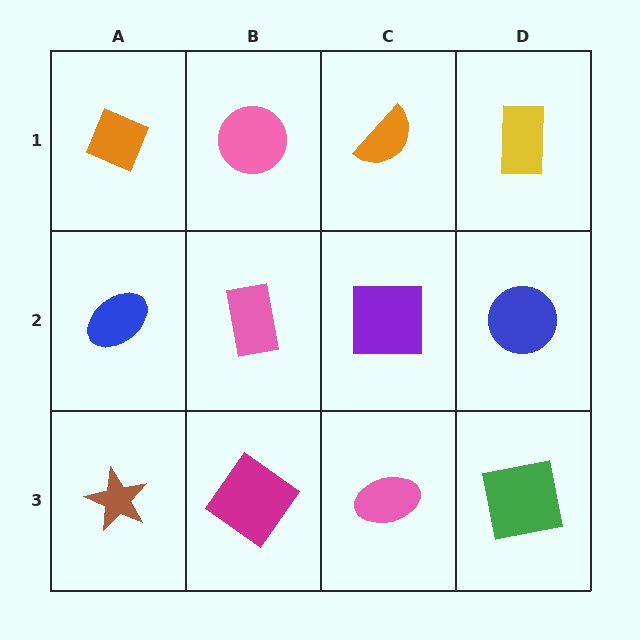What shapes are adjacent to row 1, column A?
A blue ellipse (row 2, column A), a pink circle (row 1, column B).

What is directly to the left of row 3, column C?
A magenta diamond.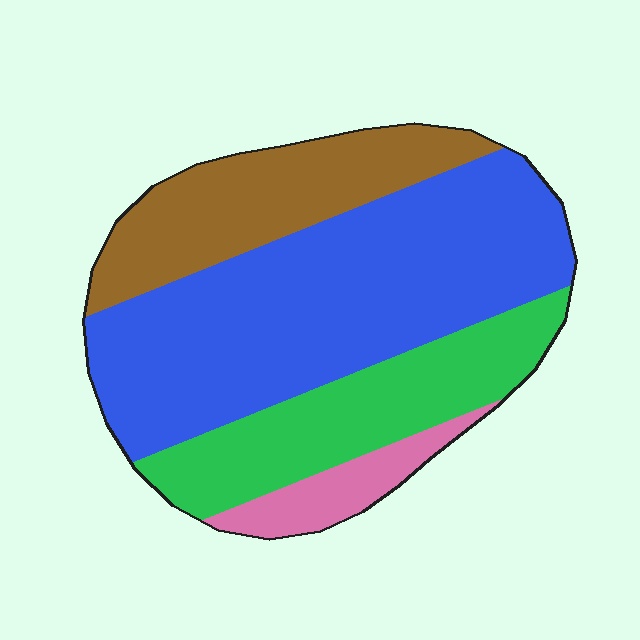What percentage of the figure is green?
Green takes up about one fifth (1/5) of the figure.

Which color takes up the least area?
Pink, at roughly 5%.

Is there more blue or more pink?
Blue.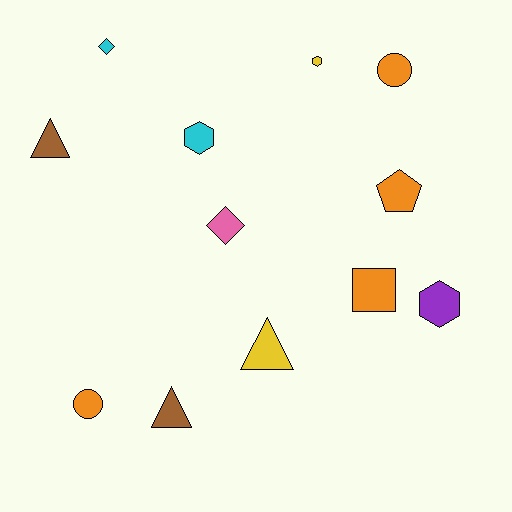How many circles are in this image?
There are 2 circles.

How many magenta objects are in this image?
There are no magenta objects.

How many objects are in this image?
There are 12 objects.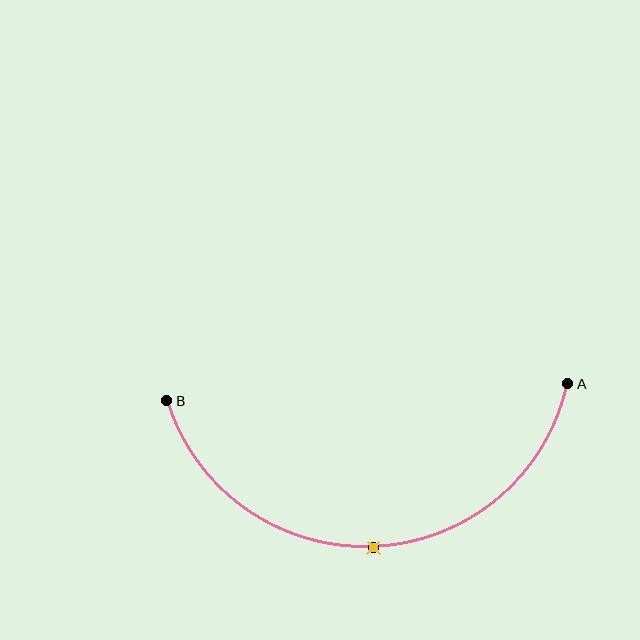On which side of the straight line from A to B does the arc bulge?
The arc bulges below the straight line connecting A and B.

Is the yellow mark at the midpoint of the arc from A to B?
Yes. The yellow mark lies on the arc at equal arc-length from both A and B — it is the arc midpoint.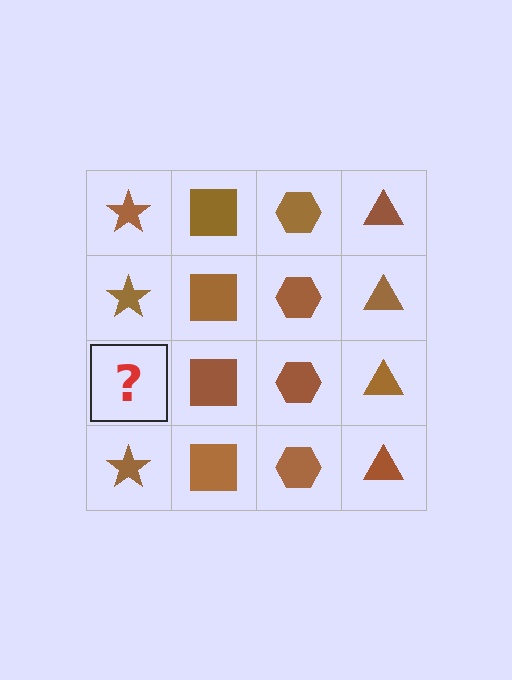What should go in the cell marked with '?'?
The missing cell should contain a brown star.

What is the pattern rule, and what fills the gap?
The rule is that each column has a consistent shape. The gap should be filled with a brown star.